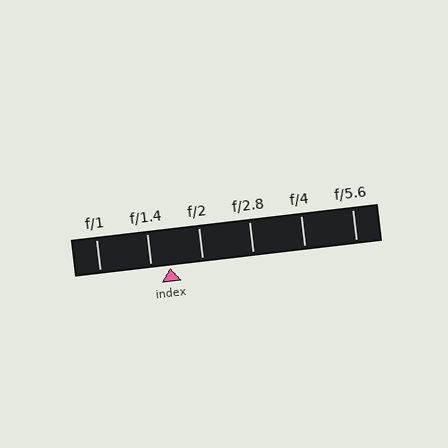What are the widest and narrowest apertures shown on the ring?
The widest aperture shown is f/1 and the narrowest is f/5.6.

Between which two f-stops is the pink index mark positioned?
The index mark is between f/1.4 and f/2.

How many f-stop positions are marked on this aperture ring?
There are 6 f-stop positions marked.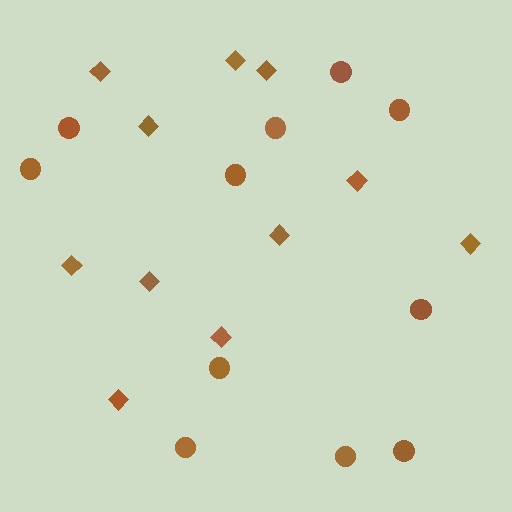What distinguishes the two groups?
There are 2 groups: one group of circles (11) and one group of diamonds (11).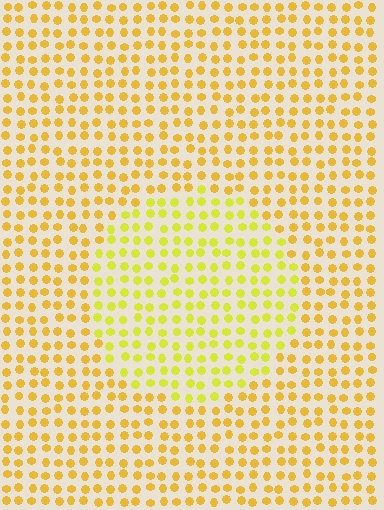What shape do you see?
I see a circle.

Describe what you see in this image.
The image is filled with small yellow elements in a uniform arrangement. A circle-shaped region is visible where the elements are tinted to a slightly different hue, forming a subtle color boundary.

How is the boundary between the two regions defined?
The boundary is defined purely by a slight shift in hue (about 23 degrees). Spacing, size, and orientation are identical on both sides.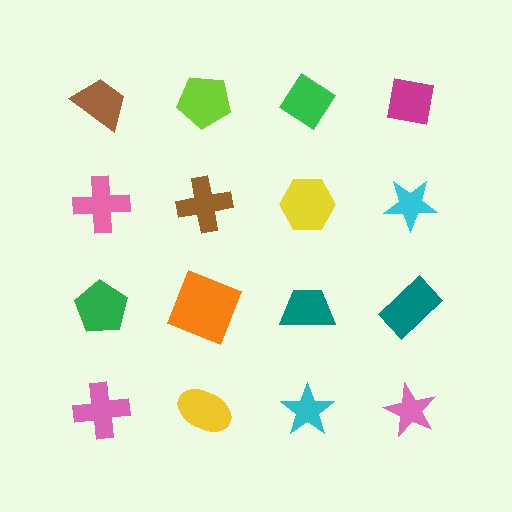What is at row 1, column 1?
A brown trapezoid.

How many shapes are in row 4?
4 shapes.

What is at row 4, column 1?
A pink cross.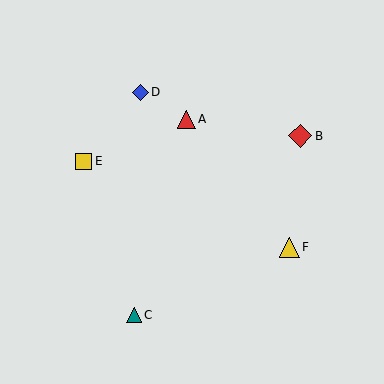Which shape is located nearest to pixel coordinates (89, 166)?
The yellow square (labeled E) at (84, 161) is nearest to that location.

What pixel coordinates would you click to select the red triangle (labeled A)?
Click at (186, 120) to select the red triangle A.